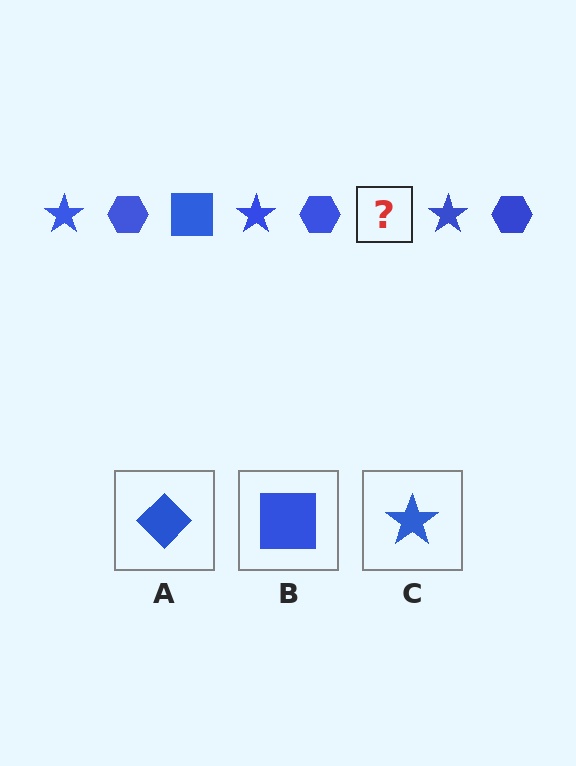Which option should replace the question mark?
Option B.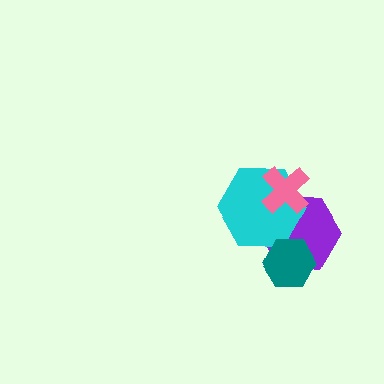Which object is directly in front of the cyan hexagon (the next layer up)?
The pink cross is directly in front of the cyan hexagon.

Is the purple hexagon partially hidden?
Yes, it is partially covered by another shape.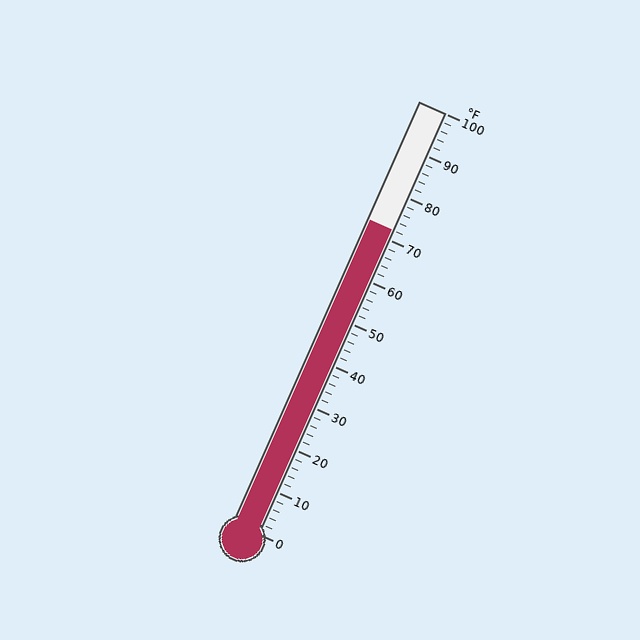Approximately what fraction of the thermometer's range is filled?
The thermometer is filled to approximately 70% of its range.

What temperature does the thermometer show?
The thermometer shows approximately 72°F.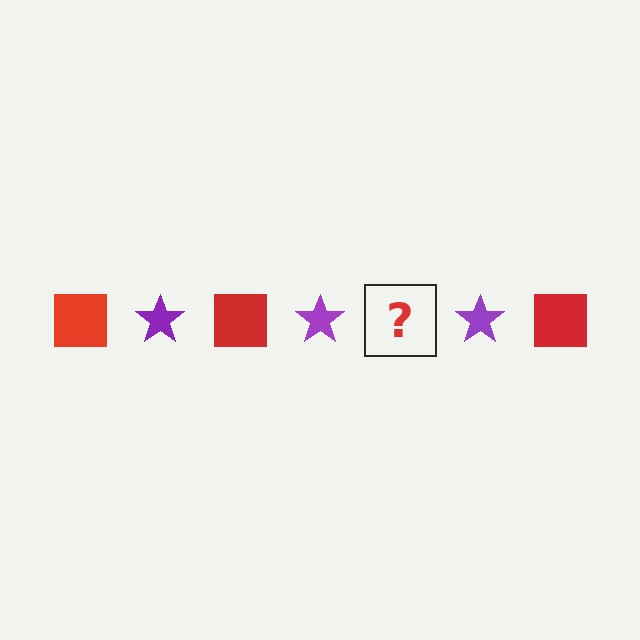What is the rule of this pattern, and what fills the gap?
The rule is that the pattern alternates between red square and purple star. The gap should be filled with a red square.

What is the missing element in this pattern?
The missing element is a red square.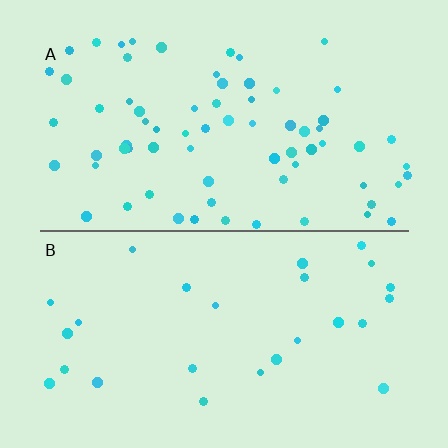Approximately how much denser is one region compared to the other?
Approximately 2.7× — region A over region B.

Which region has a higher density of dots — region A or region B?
A (the top).